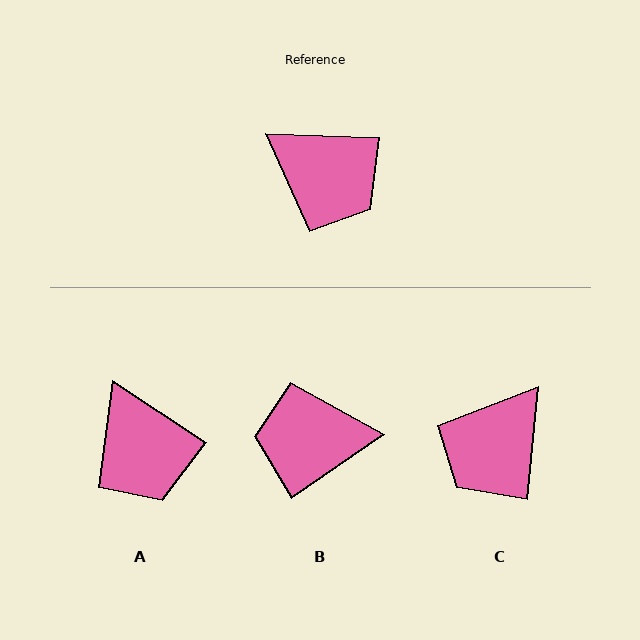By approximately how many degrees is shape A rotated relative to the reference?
Approximately 31 degrees clockwise.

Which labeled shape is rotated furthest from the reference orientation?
B, about 143 degrees away.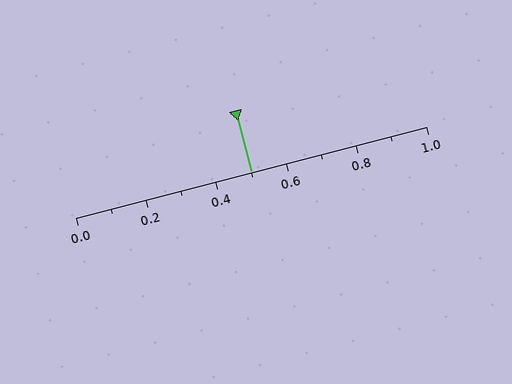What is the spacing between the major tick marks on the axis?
The major ticks are spaced 0.2 apart.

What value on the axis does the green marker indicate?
The marker indicates approximately 0.5.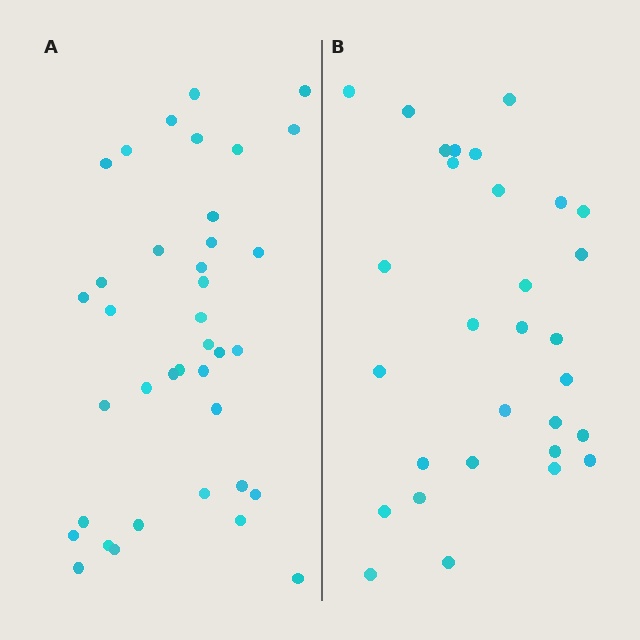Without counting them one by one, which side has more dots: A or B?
Region A (the left region) has more dots.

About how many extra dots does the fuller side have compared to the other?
Region A has roughly 8 or so more dots than region B.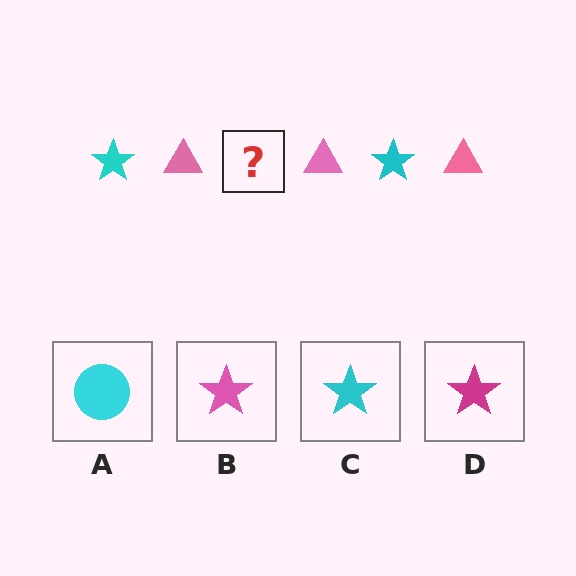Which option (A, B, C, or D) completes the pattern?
C.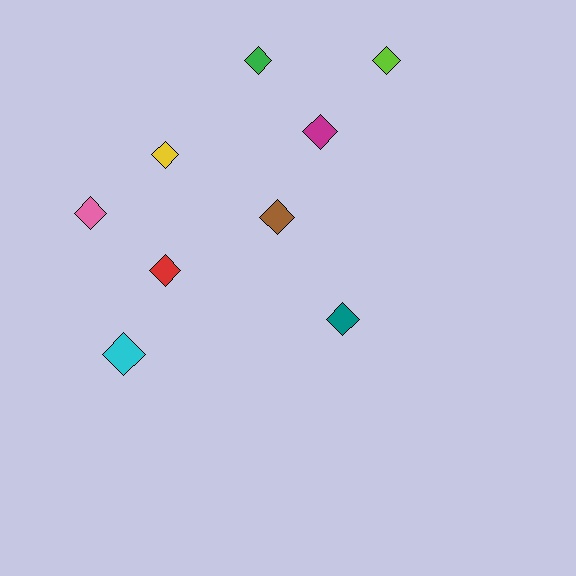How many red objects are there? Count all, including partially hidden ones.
There is 1 red object.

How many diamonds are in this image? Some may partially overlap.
There are 9 diamonds.